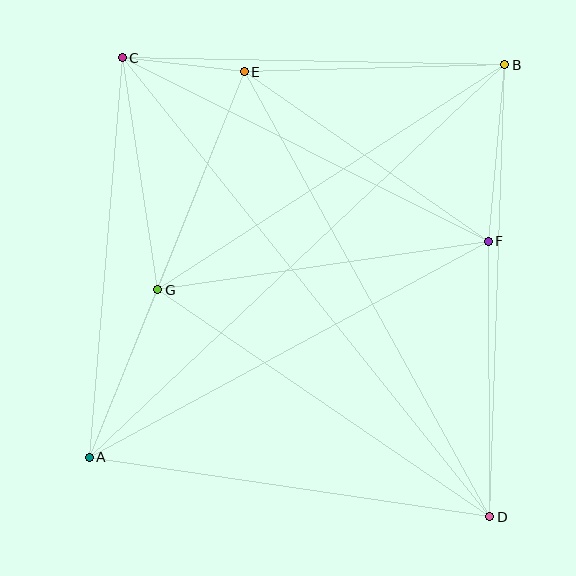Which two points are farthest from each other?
Points C and D are farthest from each other.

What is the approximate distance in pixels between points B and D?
The distance between B and D is approximately 452 pixels.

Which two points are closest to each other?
Points C and E are closest to each other.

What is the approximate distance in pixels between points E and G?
The distance between E and G is approximately 235 pixels.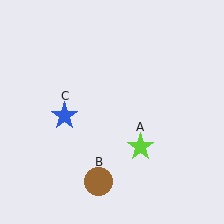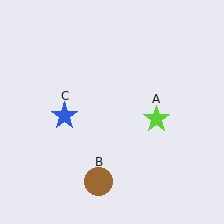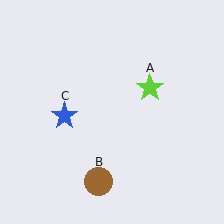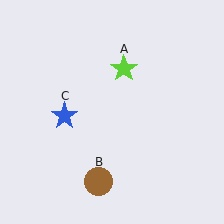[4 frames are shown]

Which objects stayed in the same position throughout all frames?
Brown circle (object B) and blue star (object C) remained stationary.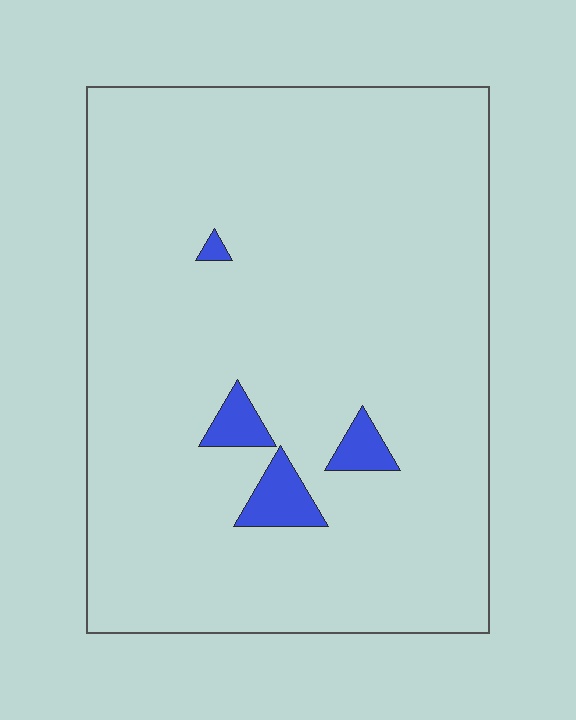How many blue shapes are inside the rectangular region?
4.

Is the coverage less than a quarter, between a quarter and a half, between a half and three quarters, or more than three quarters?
Less than a quarter.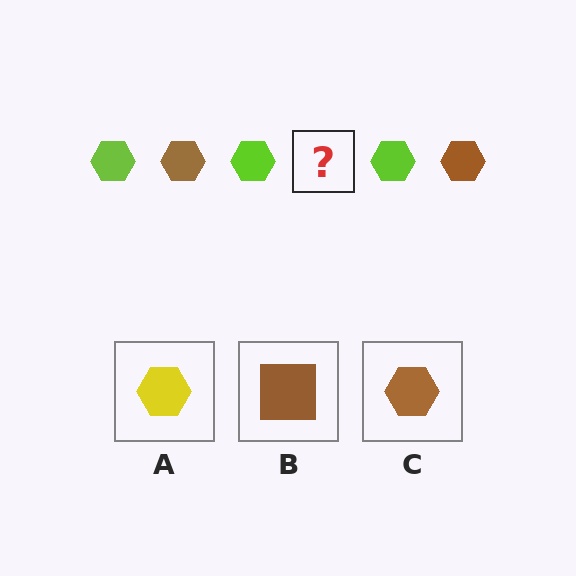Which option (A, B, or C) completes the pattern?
C.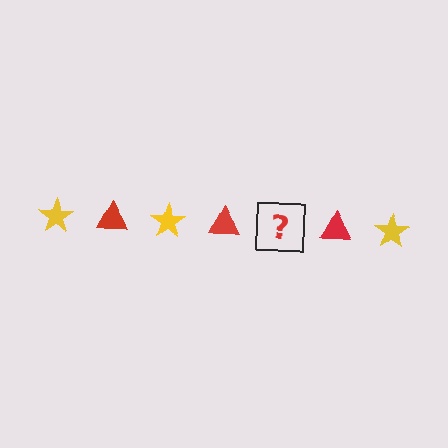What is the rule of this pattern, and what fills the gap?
The rule is that the pattern alternates between yellow star and red triangle. The gap should be filled with a yellow star.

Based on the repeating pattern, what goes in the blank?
The blank should be a yellow star.